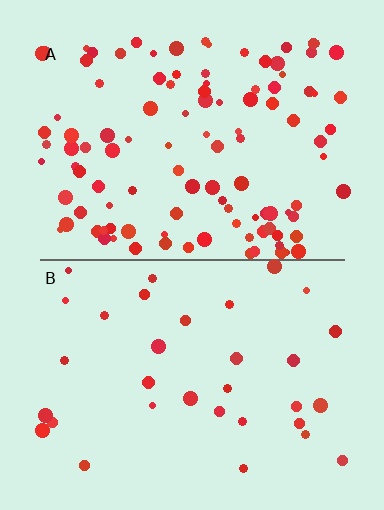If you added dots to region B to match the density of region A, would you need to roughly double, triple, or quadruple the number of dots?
Approximately triple.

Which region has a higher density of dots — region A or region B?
A (the top).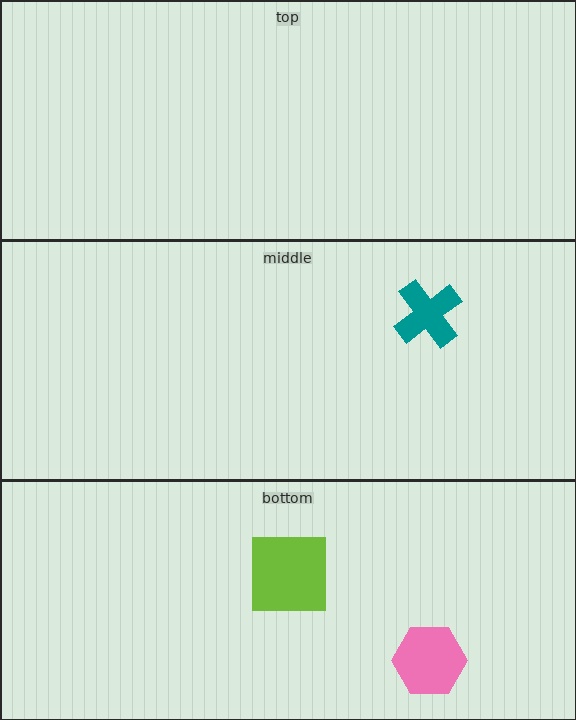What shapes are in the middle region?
The teal cross.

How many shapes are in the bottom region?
2.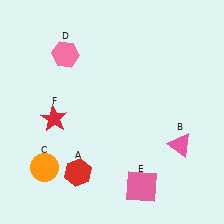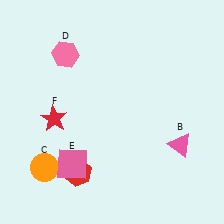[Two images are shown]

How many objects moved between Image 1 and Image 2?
1 object moved between the two images.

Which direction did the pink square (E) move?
The pink square (E) moved left.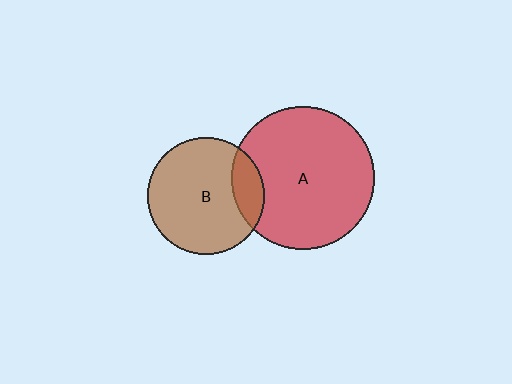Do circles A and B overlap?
Yes.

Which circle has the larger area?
Circle A (red).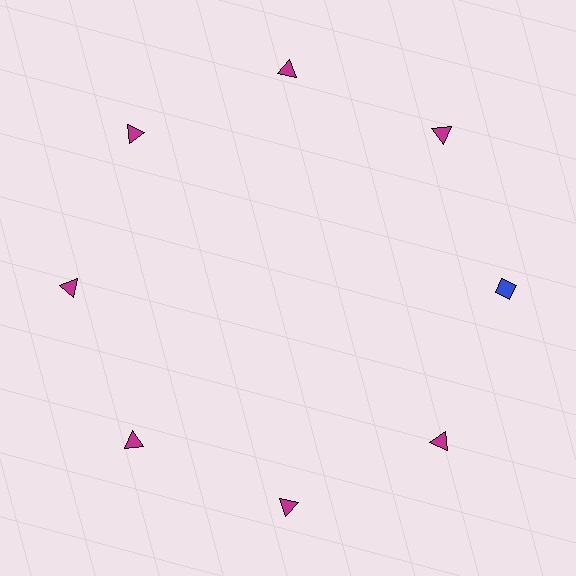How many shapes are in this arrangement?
There are 8 shapes arranged in a ring pattern.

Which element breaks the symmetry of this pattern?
The blue diamond at roughly the 3 o'clock position breaks the symmetry. All other shapes are magenta triangles.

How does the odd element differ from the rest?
It differs in both color (blue instead of magenta) and shape (diamond instead of triangle).